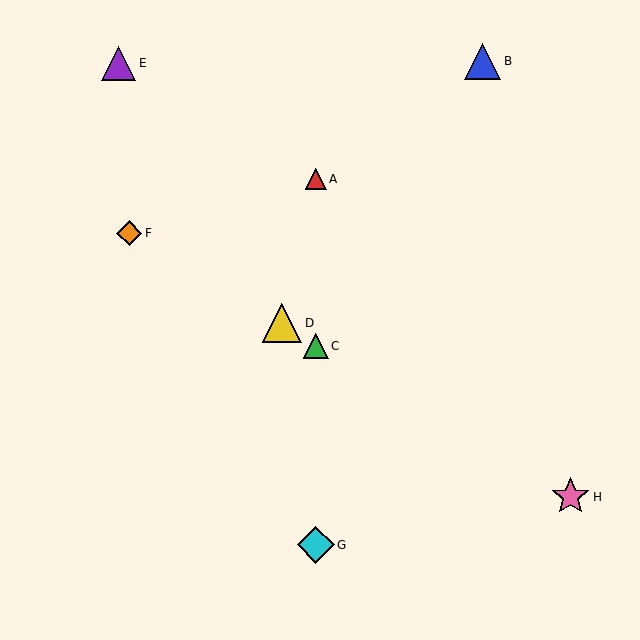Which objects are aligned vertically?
Objects A, C, G are aligned vertically.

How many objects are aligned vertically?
3 objects (A, C, G) are aligned vertically.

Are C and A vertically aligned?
Yes, both are at x≈316.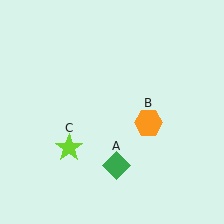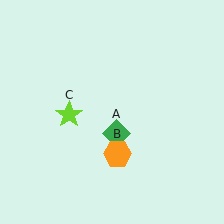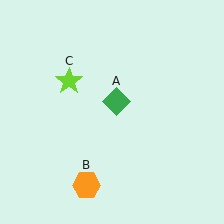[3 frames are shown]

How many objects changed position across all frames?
3 objects changed position: green diamond (object A), orange hexagon (object B), lime star (object C).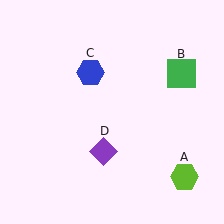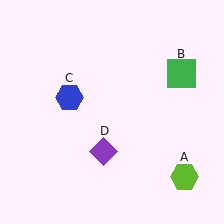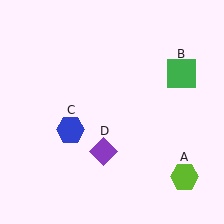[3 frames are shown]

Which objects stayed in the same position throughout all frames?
Lime hexagon (object A) and green square (object B) and purple diamond (object D) remained stationary.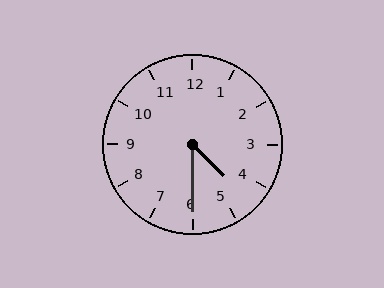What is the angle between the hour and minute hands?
Approximately 45 degrees.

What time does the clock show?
4:30.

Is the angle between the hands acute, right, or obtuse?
It is acute.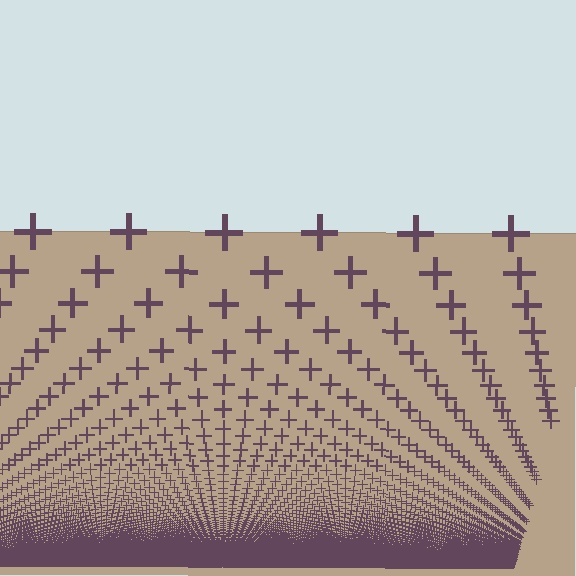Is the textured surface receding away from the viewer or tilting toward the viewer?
The surface appears to tilt toward the viewer. Texture elements get larger and sparser toward the top.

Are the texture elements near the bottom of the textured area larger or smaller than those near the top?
Smaller. The gradient is inverted — elements near the bottom are smaller and denser.